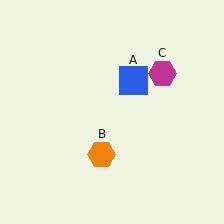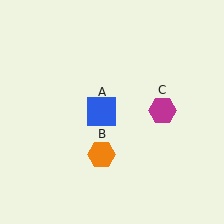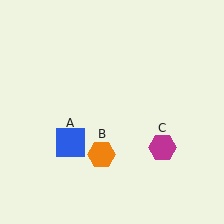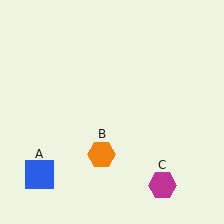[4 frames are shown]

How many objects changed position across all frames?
2 objects changed position: blue square (object A), magenta hexagon (object C).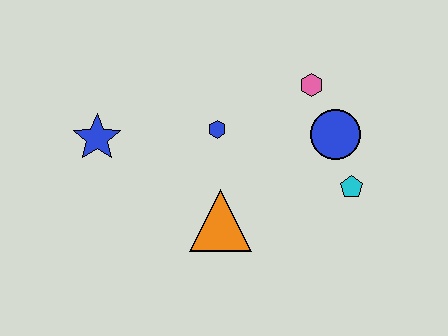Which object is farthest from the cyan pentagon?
The blue star is farthest from the cyan pentagon.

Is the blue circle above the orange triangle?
Yes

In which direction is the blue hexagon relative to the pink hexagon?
The blue hexagon is to the left of the pink hexagon.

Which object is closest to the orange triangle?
The blue hexagon is closest to the orange triangle.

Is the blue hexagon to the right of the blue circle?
No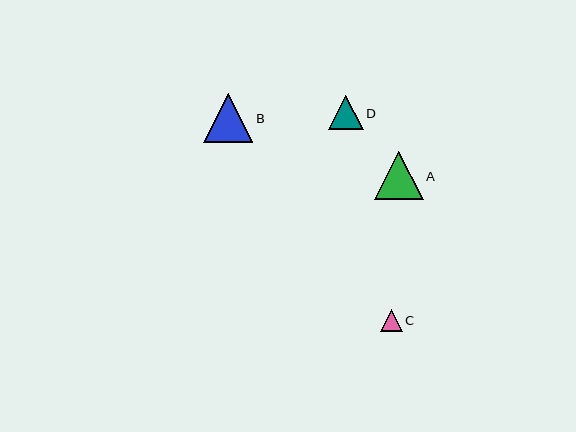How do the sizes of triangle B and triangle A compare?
Triangle B and triangle A are approximately the same size.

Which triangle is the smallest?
Triangle C is the smallest with a size of approximately 22 pixels.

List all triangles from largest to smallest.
From largest to smallest: B, A, D, C.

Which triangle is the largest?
Triangle B is the largest with a size of approximately 49 pixels.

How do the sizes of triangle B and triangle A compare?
Triangle B and triangle A are approximately the same size.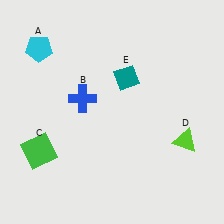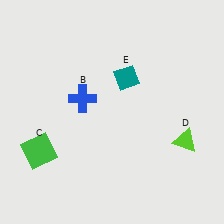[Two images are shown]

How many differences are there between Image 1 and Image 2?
There is 1 difference between the two images.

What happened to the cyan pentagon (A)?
The cyan pentagon (A) was removed in Image 2. It was in the top-left area of Image 1.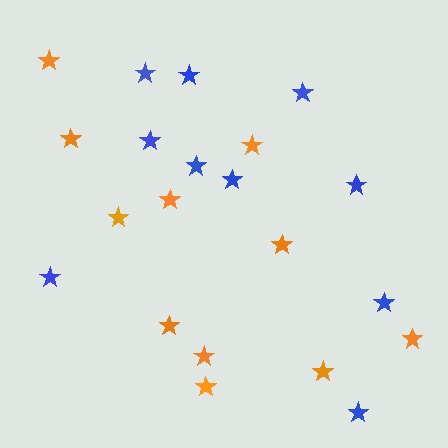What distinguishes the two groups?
There are 2 groups: one group of blue stars (10) and one group of orange stars (11).